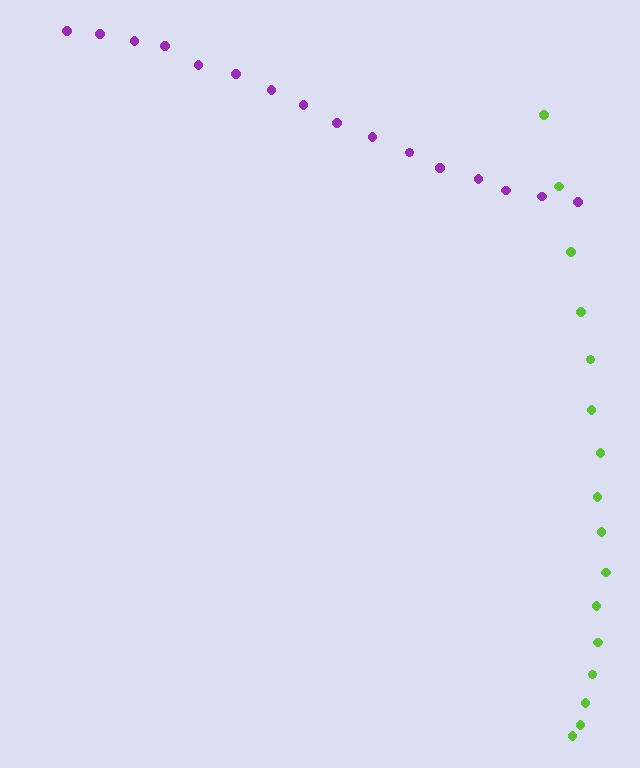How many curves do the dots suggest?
There are 2 distinct paths.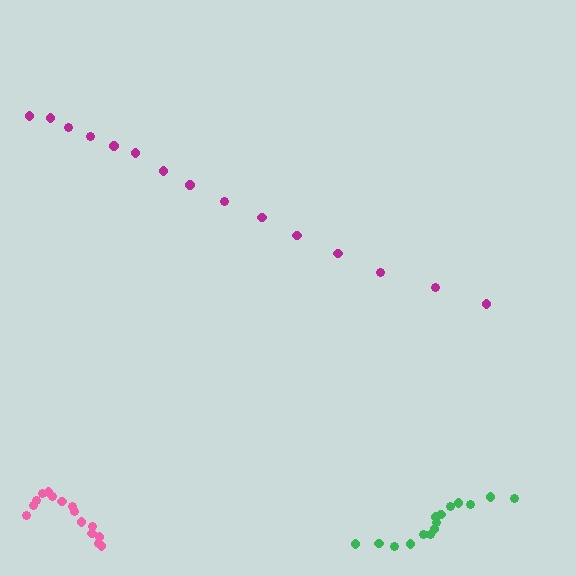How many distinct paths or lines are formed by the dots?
There are 3 distinct paths.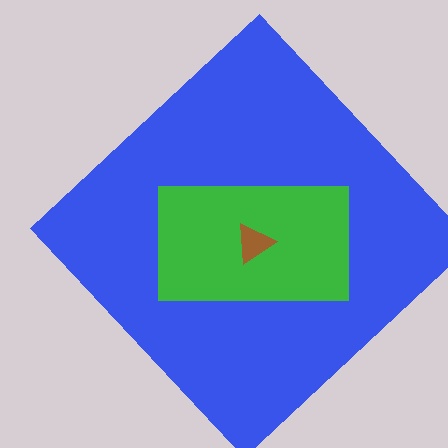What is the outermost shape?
The blue diamond.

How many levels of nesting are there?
3.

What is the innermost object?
The brown triangle.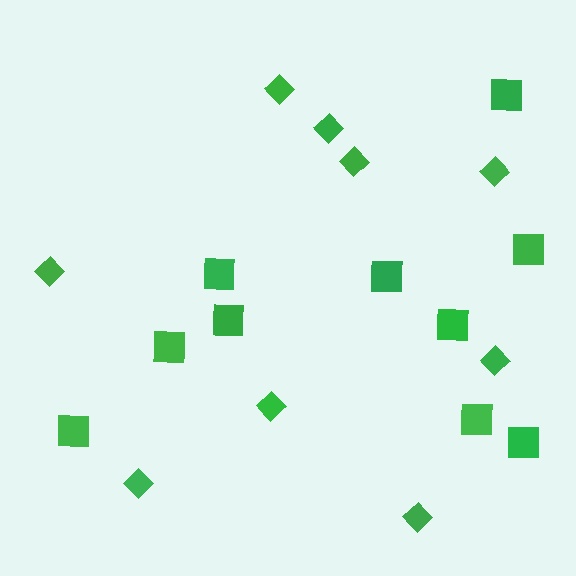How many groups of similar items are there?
There are 2 groups: one group of squares (10) and one group of diamonds (9).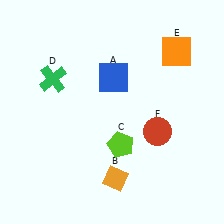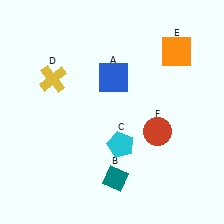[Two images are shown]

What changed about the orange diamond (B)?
In Image 1, B is orange. In Image 2, it changed to teal.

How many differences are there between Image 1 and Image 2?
There are 3 differences between the two images.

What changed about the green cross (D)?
In Image 1, D is green. In Image 2, it changed to yellow.